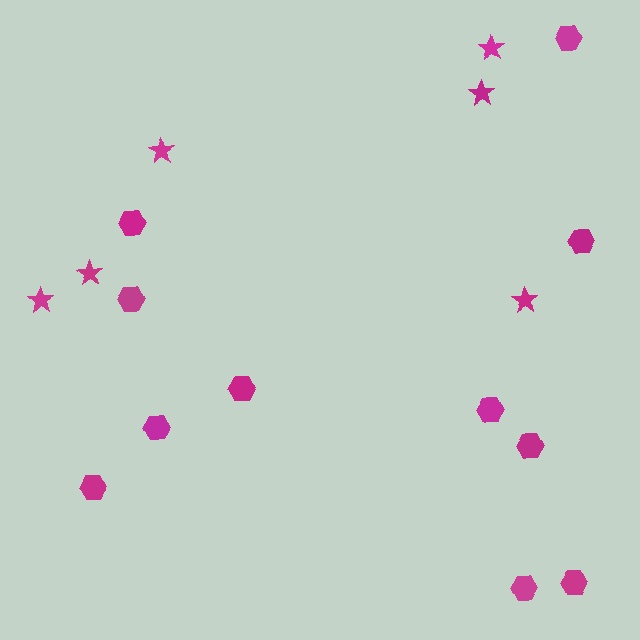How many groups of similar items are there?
There are 2 groups: one group of stars (6) and one group of hexagons (11).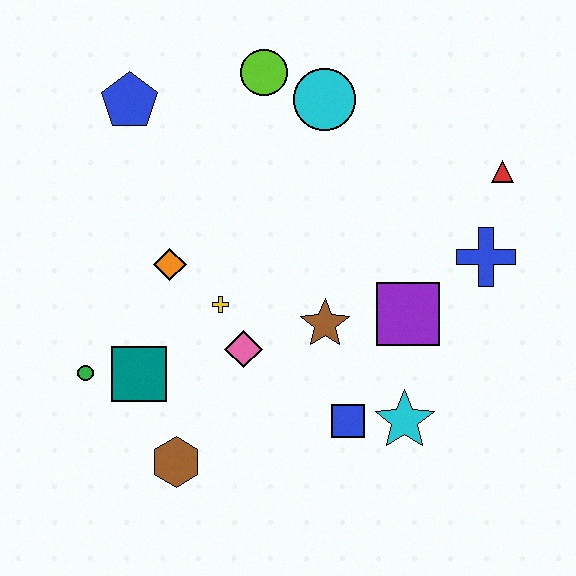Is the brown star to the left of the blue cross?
Yes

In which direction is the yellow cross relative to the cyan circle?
The yellow cross is below the cyan circle.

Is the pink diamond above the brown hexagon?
Yes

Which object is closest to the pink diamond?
The yellow cross is closest to the pink diamond.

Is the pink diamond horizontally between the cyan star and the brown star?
No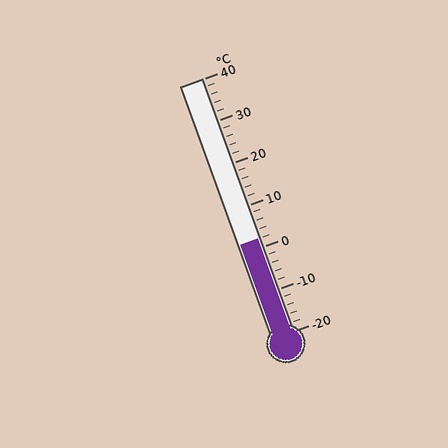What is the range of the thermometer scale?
The thermometer scale ranges from -20°C to 40°C.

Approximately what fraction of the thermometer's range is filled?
The thermometer is filled to approximately 35% of its range.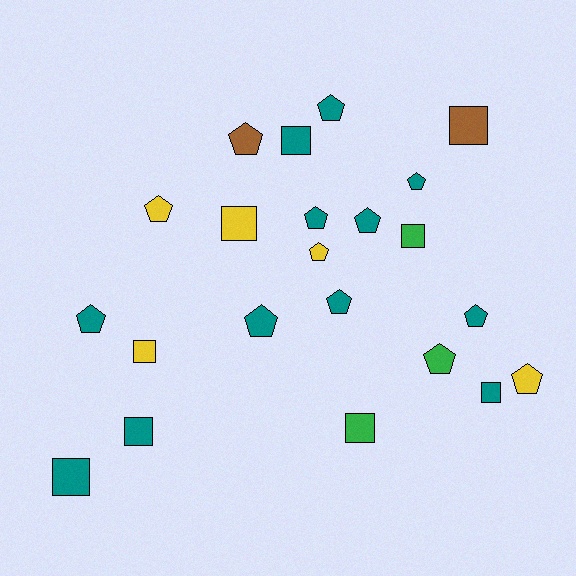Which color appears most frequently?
Teal, with 12 objects.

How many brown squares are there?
There is 1 brown square.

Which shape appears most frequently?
Pentagon, with 13 objects.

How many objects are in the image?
There are 22 objects.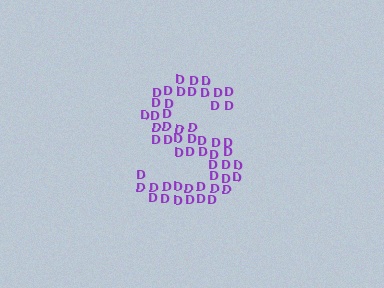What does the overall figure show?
The overall figure shows the letter S.